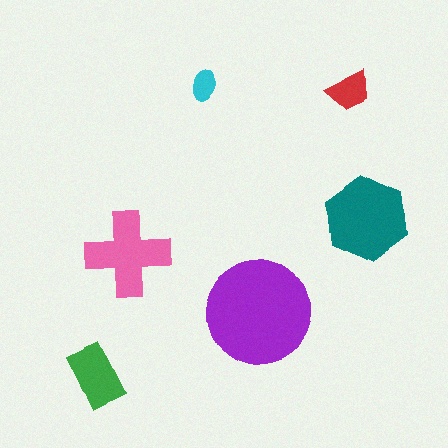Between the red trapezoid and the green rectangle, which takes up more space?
The green rectangle.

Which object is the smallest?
The cyan ellipse.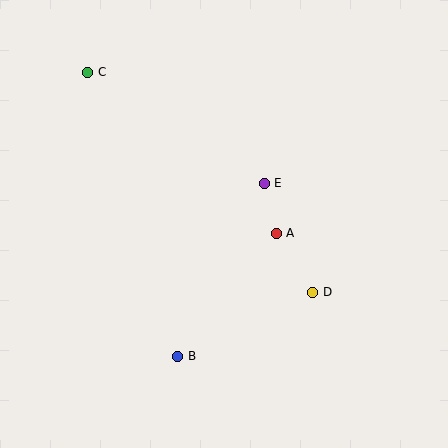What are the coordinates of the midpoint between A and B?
The midpoint between A and B is at (227, 295).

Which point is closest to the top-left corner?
Point C is closest to the top-left corner.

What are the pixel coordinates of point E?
Point E is at (264, 183).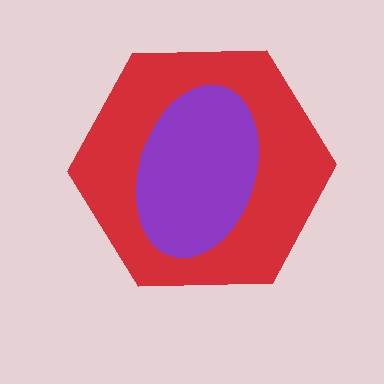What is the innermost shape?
The purple ellipse.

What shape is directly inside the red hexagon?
The purple ellipse.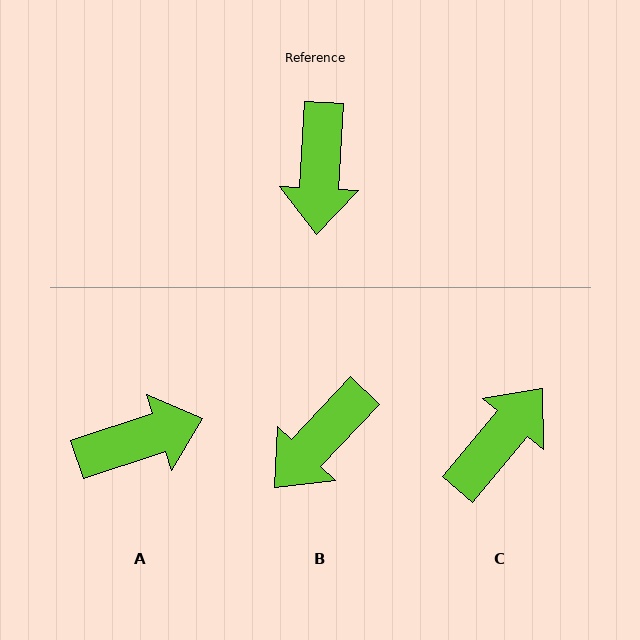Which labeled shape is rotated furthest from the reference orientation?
C, about 143 degrees away.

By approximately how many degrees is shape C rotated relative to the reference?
Approximately 143 degrees counter-clockwise.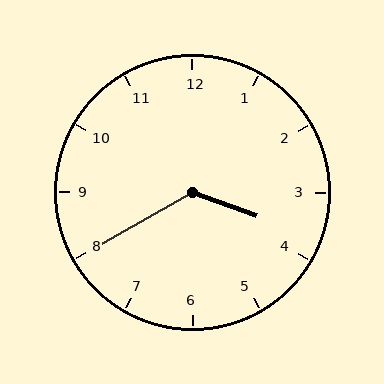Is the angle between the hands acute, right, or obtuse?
It is obtuse.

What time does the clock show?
3:40.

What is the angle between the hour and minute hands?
Approximately 130 degrees.